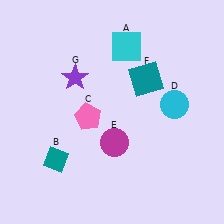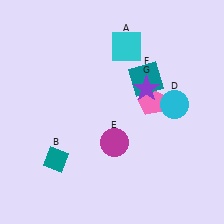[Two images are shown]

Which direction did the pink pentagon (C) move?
The pink pentagon (C) moved right.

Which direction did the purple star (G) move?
The purple star (G) moved right.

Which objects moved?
The objects that moved are: the pink pentagon (C), the purple star (G).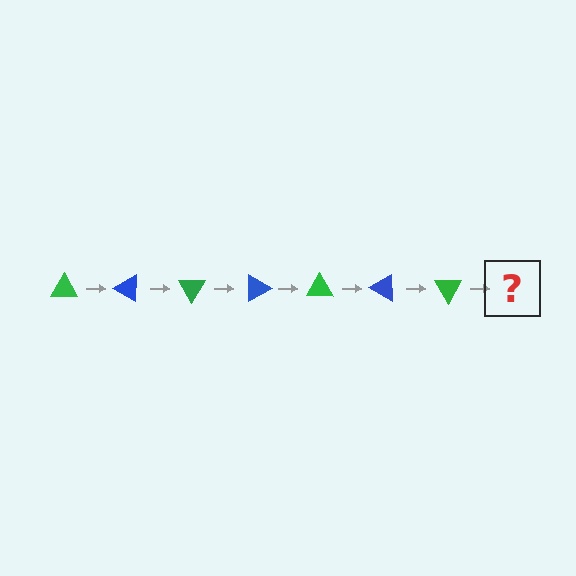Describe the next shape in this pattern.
It should be a blue triangle, rotated 210 degrees from the start.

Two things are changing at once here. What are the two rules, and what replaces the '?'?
The two rules are that it rotates 30 degrees each step and the color cycles through green and blue. The '?' should be a blue triangle, rotated 210 degrees from the start.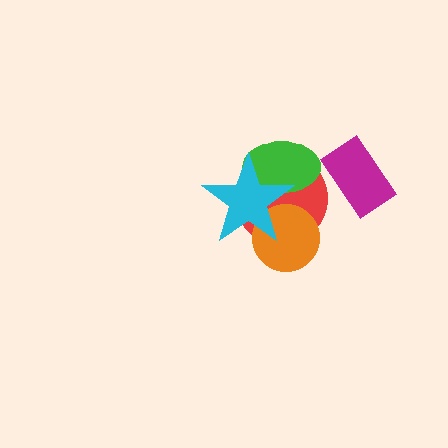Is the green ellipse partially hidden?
Yes, it is partially covered by another shape.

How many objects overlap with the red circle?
3 objects overlap with the red circle.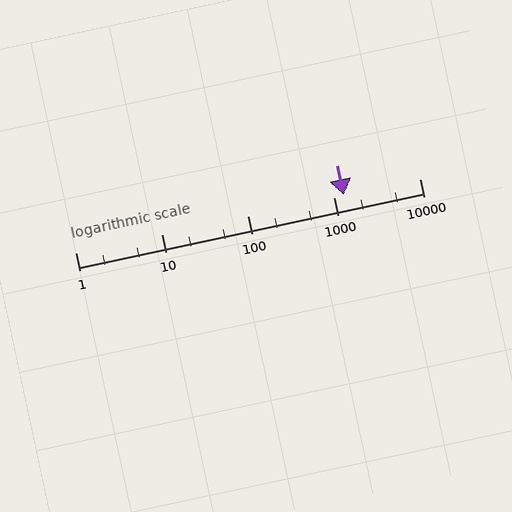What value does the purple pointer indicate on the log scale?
The pointer indicates approximately 1300.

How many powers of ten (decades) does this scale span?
The scale spans 4 decades, from 1 to 10000.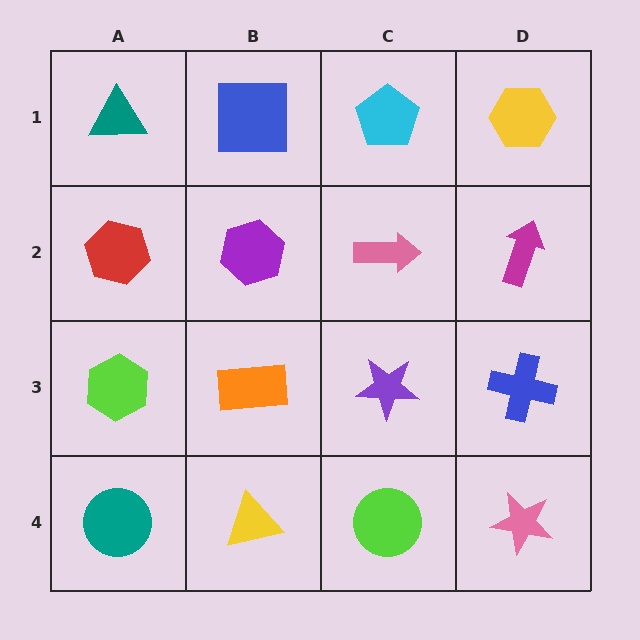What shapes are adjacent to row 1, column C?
A pink arrow (row 2, column C), a blue square (row 1, column B), a yellow hexagon (row 1, column D).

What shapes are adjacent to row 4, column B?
An orange rectangle (row 3, column B), a teal circle (row 4, column A), a lime circle (row 4, column C).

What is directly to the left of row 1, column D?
A cyan pentagon.